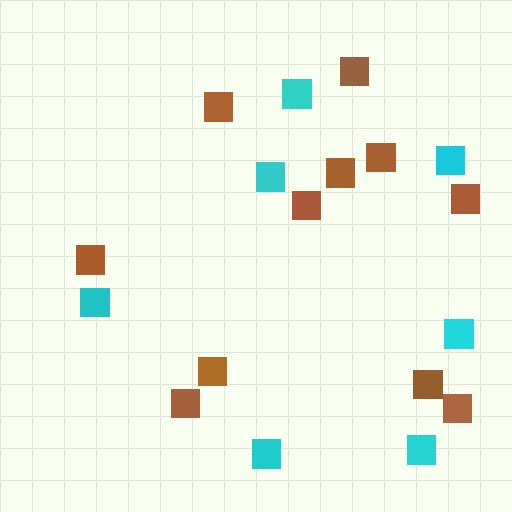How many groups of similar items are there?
There are 2 groups: one group of cyan squares (7) and one group of brown squares (11).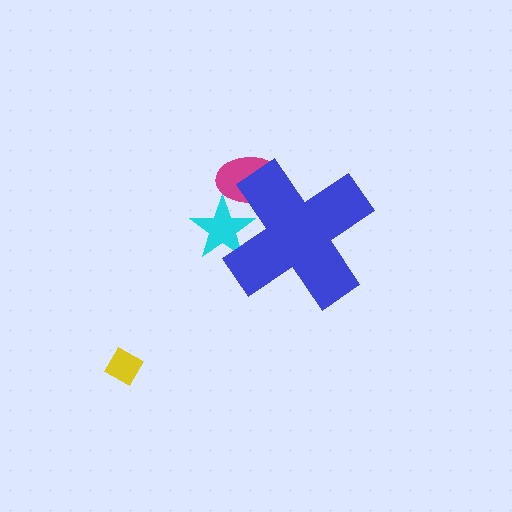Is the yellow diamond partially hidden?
No, the yellow diamond is fully visible.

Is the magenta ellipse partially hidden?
Yes, the magenta ellipse is partially hidden behind the blue cross.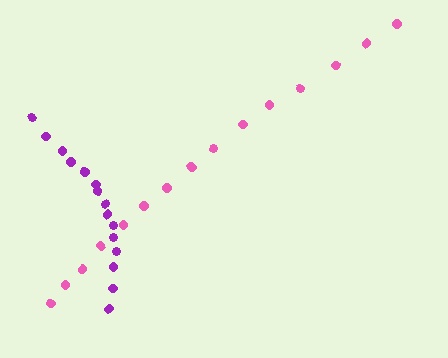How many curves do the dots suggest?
There are 2 distinct paths.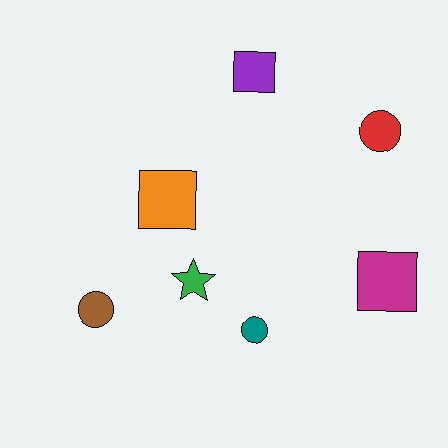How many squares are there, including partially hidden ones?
There are 3 squares.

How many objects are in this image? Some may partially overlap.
There are 7 objects.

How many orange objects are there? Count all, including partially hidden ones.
There is 1 orange object.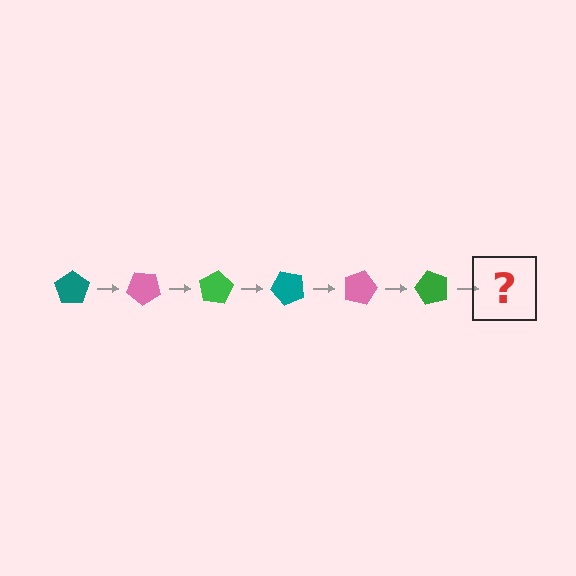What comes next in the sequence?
The next element should be a teal pentagon, rotated 240 degrees from the start.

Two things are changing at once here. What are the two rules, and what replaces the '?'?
The two rules are that it rotates 40 degrees each step and the color cycles through teal, pink, and green. The '?' should be a teal pentagon, rotated 240 degrees from the start.